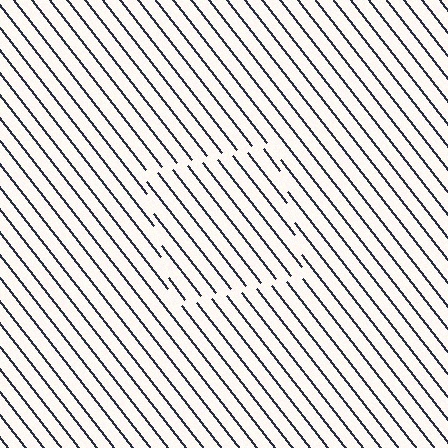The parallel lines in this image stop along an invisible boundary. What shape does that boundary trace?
An illusory square. The interior of the shape contains the same grating, shifted by half a period — the contour is defined by the phase discontinuity where line-ends from the inner and outer gratings abut.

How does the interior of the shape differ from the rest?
The interior of the shape contains the same grating, shifted by half a period — the contour is defined by the phase discontinuity where line-ends from the inner and outer gratings abut.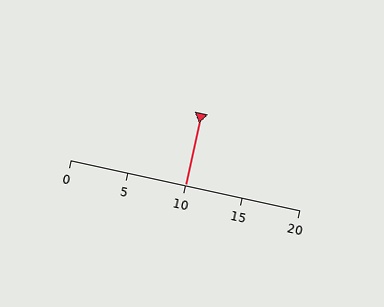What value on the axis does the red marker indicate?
The marker indicates approximately 10.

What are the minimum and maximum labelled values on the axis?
The axis runs from 0 to 20.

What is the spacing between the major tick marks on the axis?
The major ticks are spaced 5 apart.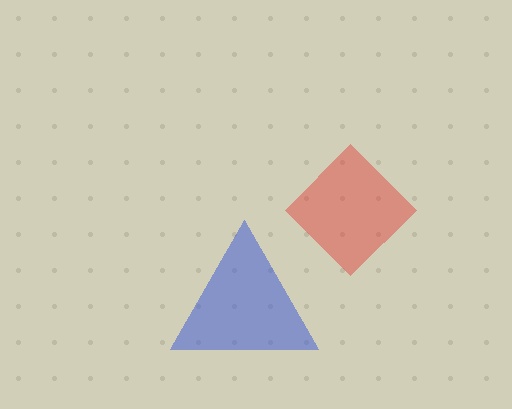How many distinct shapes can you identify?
There are 2 distinct shapes: a red diamond, a blue triangle.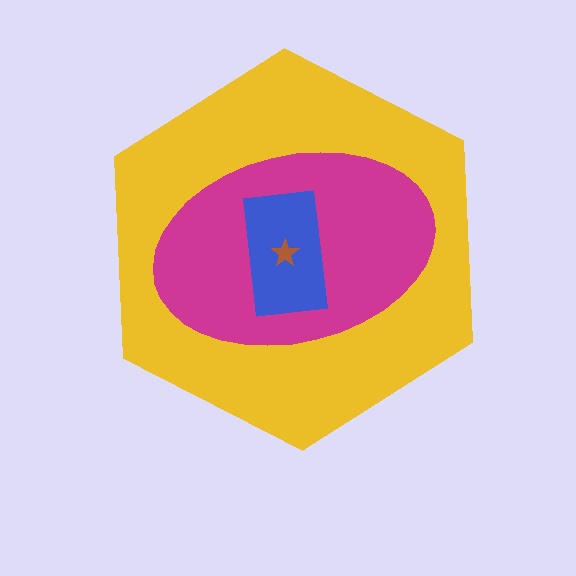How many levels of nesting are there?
4.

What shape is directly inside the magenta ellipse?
The blue rectangle.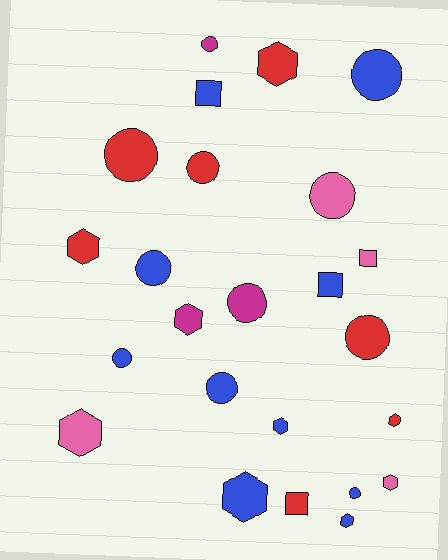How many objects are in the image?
There are 24 objects.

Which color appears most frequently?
Blue, with 10 objects.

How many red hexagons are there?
There are 3 red hexagons.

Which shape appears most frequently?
Circle, with 11 objects.